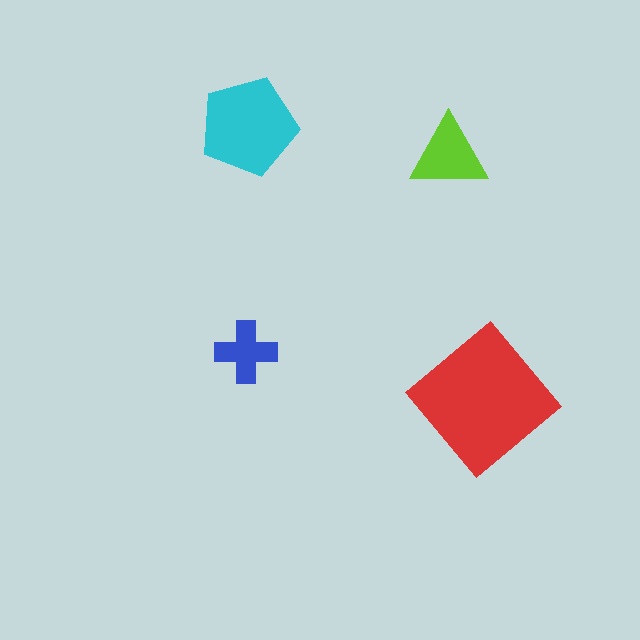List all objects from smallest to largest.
The blue cross, the lime triangle, the cyan pentagon, the red diamond.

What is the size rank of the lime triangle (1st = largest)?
3rd.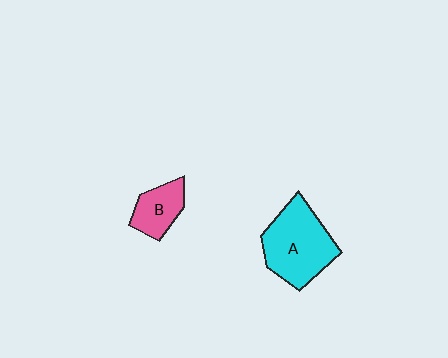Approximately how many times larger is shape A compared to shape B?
Approximately 2.0 times.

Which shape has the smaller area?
Shape B (pink).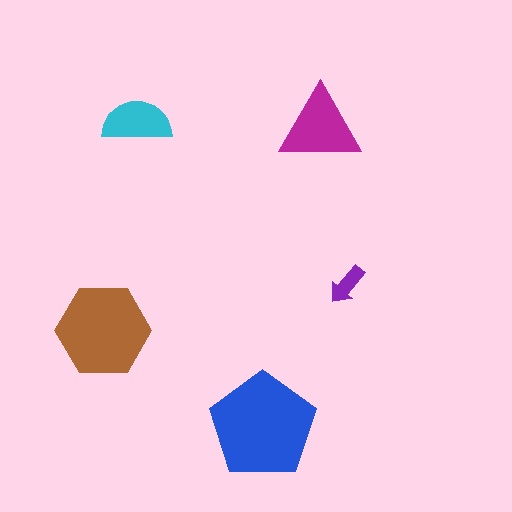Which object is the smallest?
The purple arrow.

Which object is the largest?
The blue pentagon.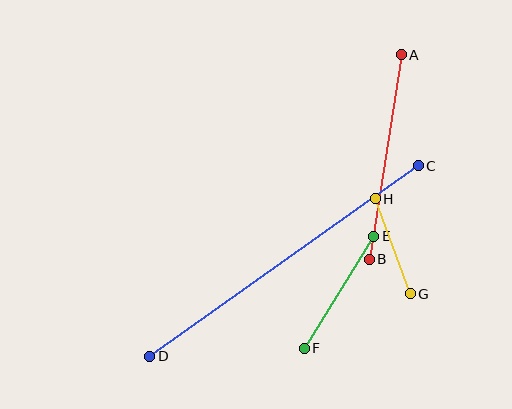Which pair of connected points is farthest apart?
Points C and D are farthest apart.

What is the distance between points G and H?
The distance is approximately 101 pixels.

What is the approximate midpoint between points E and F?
The midpoint is at approximately (339, 292) pixels.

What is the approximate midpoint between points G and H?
The midpoint is at approximately (393, 246) pixels.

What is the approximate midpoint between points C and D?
The midpoint is at approximately (284, 261) pixels.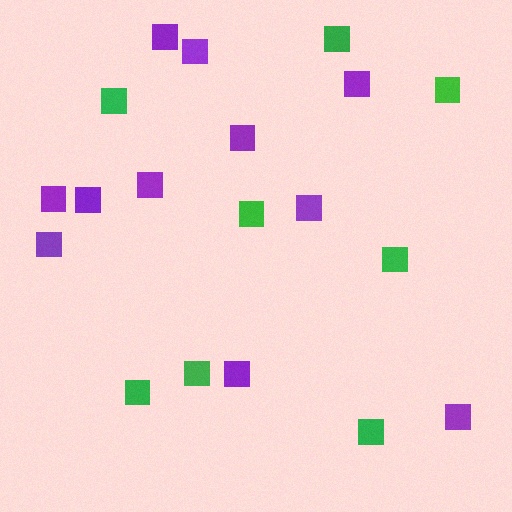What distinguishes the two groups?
There are 2 groups: one group of purple squares (11) and one group of green squares (8).